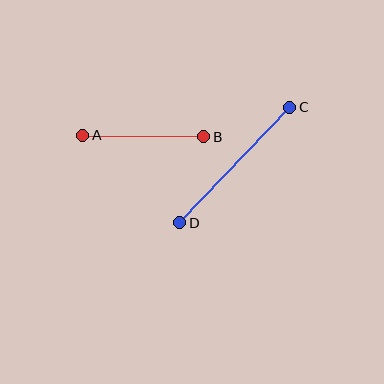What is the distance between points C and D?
The distance is approximately 160 pixels.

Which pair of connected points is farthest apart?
Points C and D are farthest apart.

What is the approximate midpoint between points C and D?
The midpoint is at approximately (235, 165) pixels.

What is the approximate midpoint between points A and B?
The midpoint is at approximately (143, 136) pixels.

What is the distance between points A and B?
The distance is approximately 121 pixels.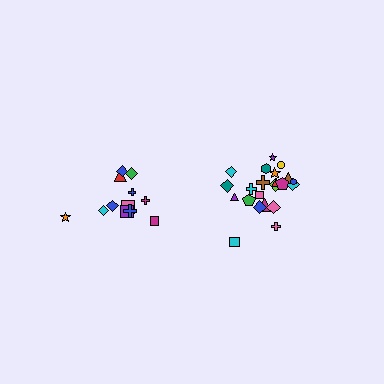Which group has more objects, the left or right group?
The right group.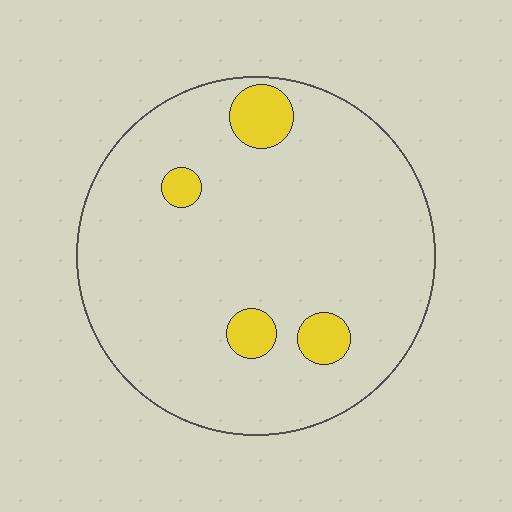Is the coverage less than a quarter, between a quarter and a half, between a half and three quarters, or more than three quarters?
Less than a quarter.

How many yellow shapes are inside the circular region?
4.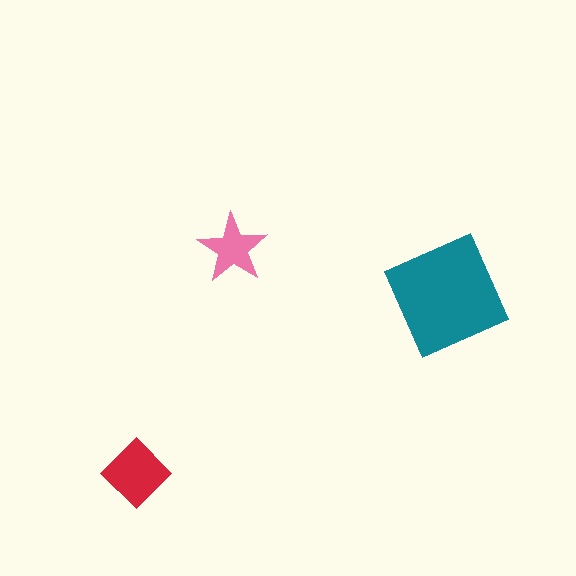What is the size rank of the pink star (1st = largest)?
3rd.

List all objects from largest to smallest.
The teal square, the red diamond, the pink star.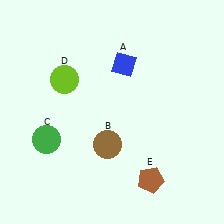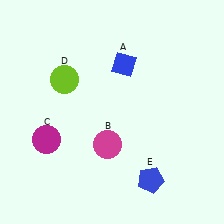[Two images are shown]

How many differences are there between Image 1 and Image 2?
There are 3 differences between the two images.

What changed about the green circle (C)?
In Image 1, C is green. In Image 2, it changed to magenta.